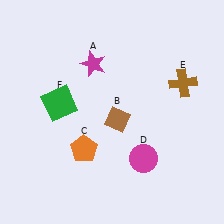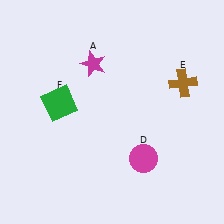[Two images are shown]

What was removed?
The orange pentagon (C), the brown diamond (B) were removed in Image 2.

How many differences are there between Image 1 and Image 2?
There are 2 differences between the two images.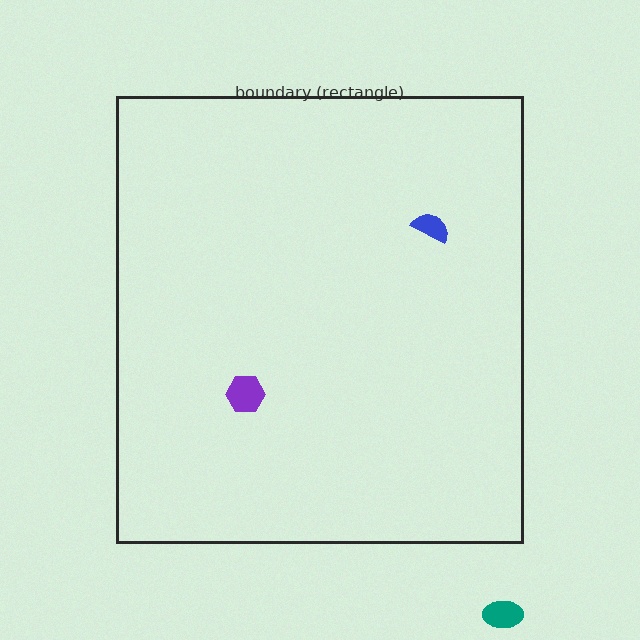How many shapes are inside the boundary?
2 inside, 1 outside.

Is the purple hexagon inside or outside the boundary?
Inside.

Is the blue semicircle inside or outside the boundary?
Inside.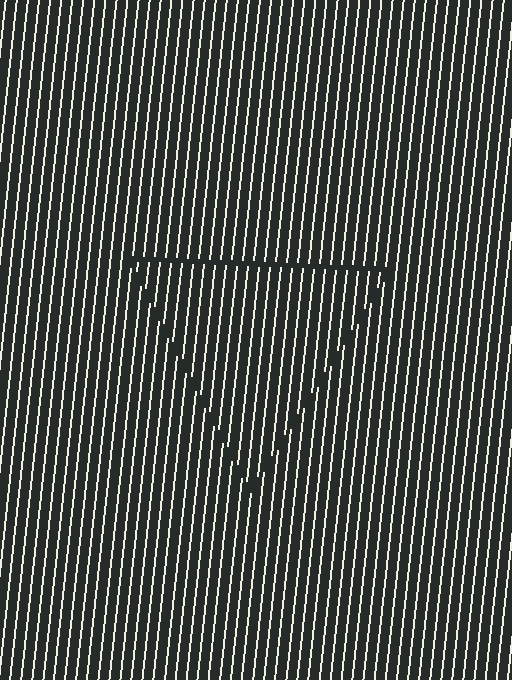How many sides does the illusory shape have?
3 sides — the line-ends trace a triangle.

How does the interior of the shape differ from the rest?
The interior of the shape contains the same grating, shifted by half a period — the contour is defined by the phase discontinuity where line-ends from the inner and outer gratings abut.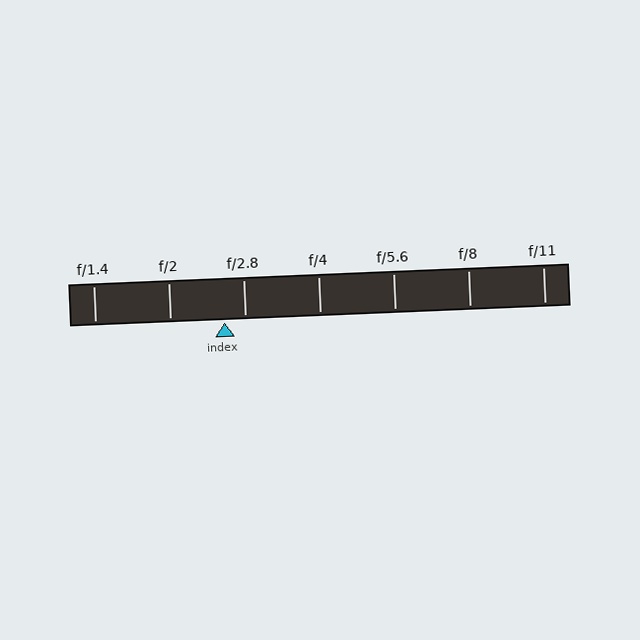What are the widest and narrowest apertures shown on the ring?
The widest aperture shown is f/1.4 and the narrowest is f/11.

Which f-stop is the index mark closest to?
The index mark is closest to f/2.8.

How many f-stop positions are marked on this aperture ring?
There are 7 f-stop positions marked.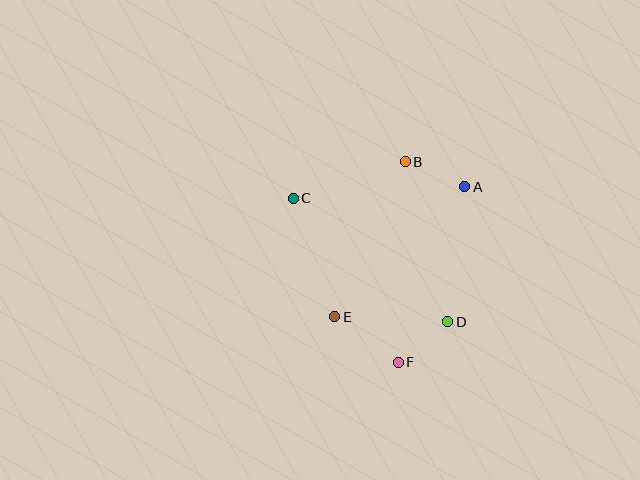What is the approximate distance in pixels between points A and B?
The distance between A and B is approximately 64 pixels.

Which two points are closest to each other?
Points D and F are closest to each other.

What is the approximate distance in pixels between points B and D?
The distance between B and D is approximately 166 pixels.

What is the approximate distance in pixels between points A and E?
The distance between A and E is approximately 184 pixels.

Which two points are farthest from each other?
Points B and F are farthest from each other.